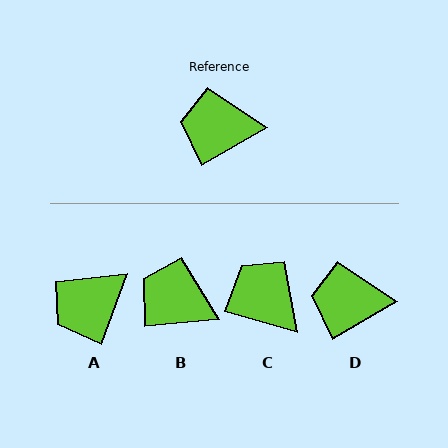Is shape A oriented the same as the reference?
No, it is off by about 40 degrees.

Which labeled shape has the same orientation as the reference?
D.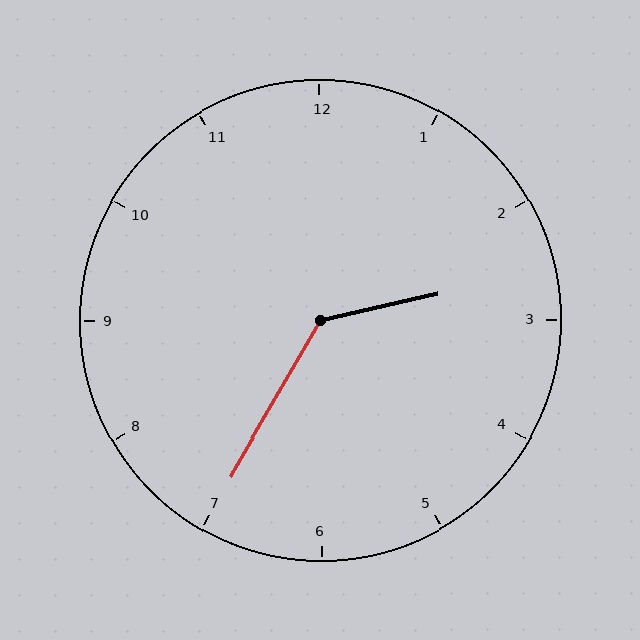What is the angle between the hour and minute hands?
Approximately 132 degrees.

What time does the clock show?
2:35.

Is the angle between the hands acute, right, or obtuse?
It is obtuse.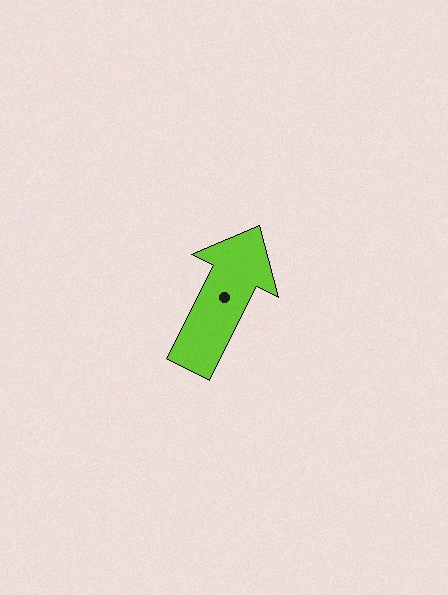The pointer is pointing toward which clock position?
Roughly 1 o'clock.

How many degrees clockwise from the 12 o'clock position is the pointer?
Approximately 27 degrees.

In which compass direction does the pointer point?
Northeast.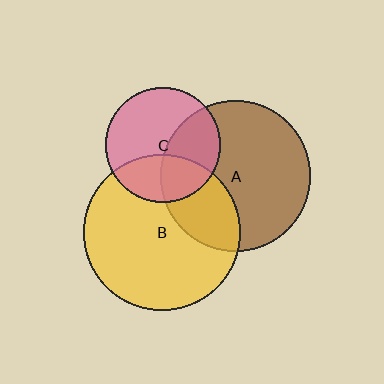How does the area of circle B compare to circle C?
Approximately 1.9 times.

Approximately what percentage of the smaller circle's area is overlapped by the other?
Approximately 35%.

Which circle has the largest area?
Circle B (yellow).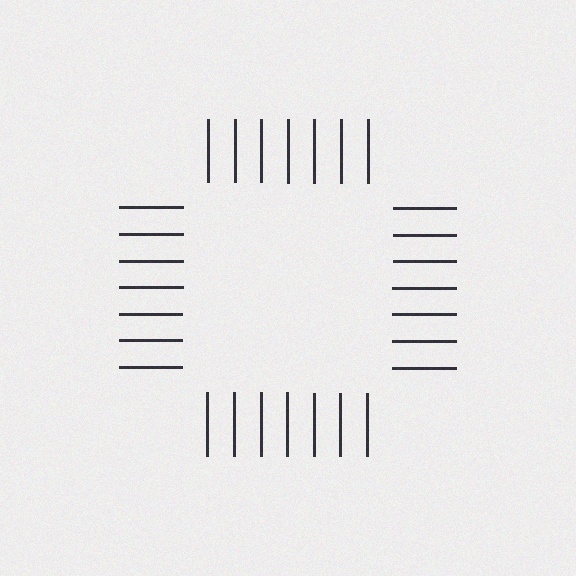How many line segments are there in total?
28 — 7 along each of the 4 edges.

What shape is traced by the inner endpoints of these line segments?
An illusory square — the line segments terminate on its edges but no continuous stroke is drawn.